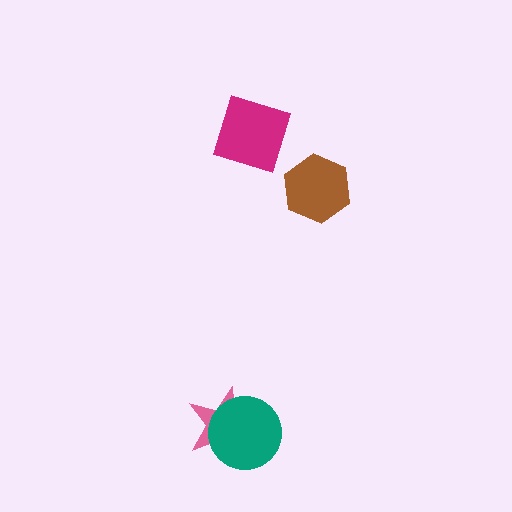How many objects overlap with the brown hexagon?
0 objects overlap with the brown hexagon.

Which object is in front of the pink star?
The teal circle is in front of the pink star.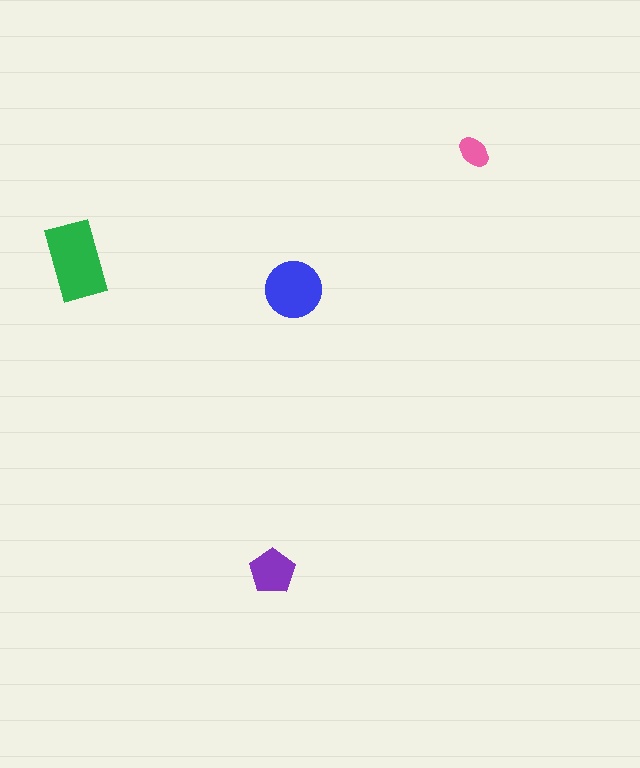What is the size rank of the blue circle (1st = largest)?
2nd.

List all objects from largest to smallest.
The green rectangle, the blue circle, the purple pentagon, the pink ellipse.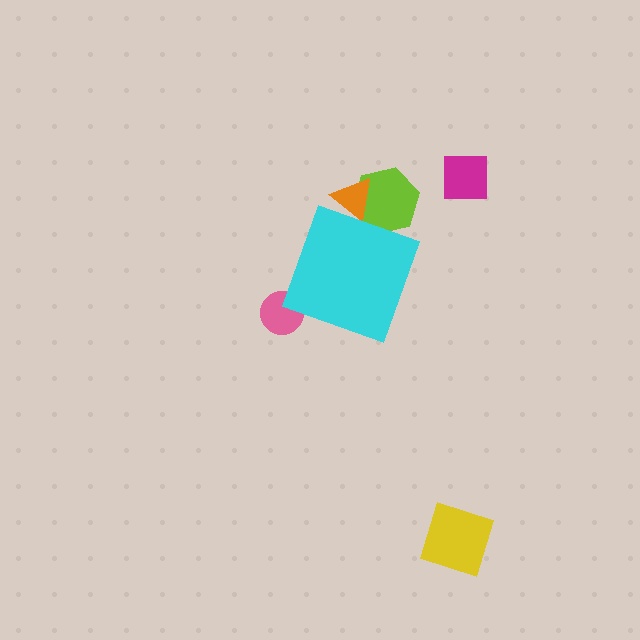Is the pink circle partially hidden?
Yes, the pink circle is partially hidden behind the cyan diamond.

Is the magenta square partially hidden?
No, the magenta square is fully visible.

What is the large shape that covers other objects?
A cyan diamond.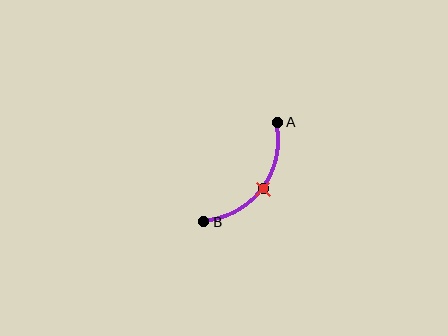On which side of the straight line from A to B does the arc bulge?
The arc bulges below and to the right of the straight line connecting A and B.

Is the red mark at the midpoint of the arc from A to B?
Yes. The red mark lies on the arc at equal arc-length from both A and B — it is the arc midpoint.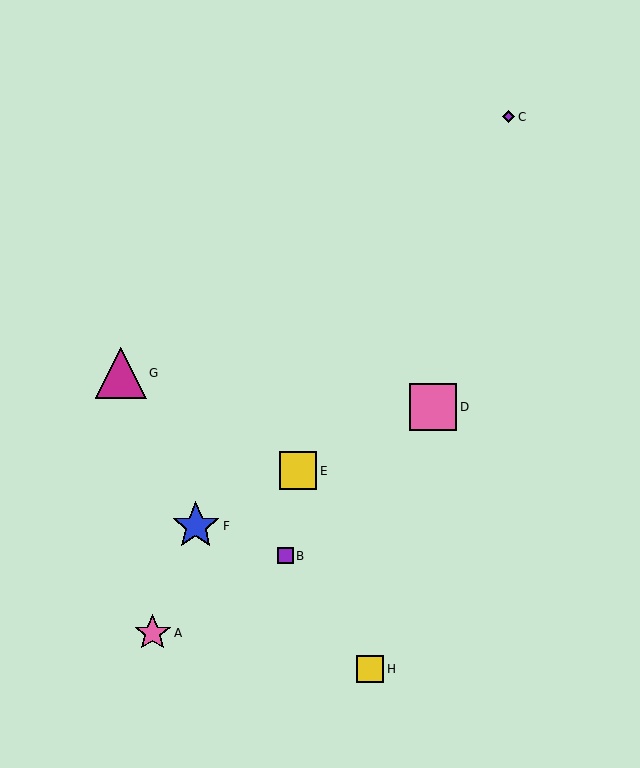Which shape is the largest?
The magenta triangle (labeled G) is the largest.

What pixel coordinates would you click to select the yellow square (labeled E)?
Click at (298, 471) to select the yellow square E.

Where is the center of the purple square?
The center of the purple square is at (285, 556).